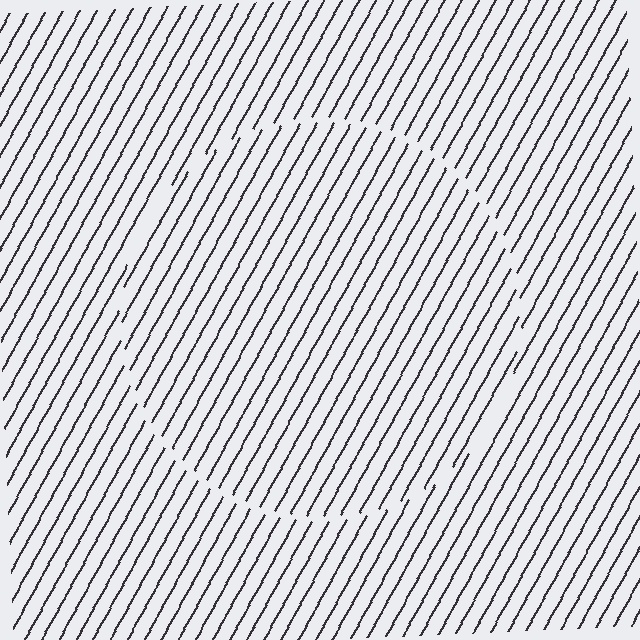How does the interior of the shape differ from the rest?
The interior of the shape contains the same grating, shifted by half a period — the contour is defined by the phase discontinuity where line-ends from the inner and outer gratings abut.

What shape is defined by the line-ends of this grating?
An illusory circle. The interior of the shape contains the same grating, shifted by half a period — the contour is defined by the phase discontinuity where line-ends from the inner and outer gratings abut.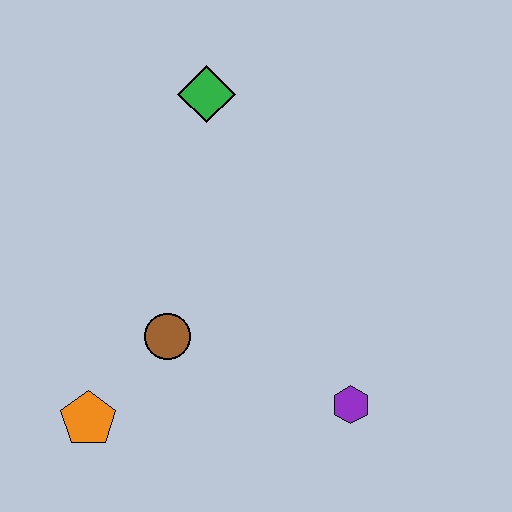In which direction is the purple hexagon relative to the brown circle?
The purple hexagon is to the right of the brown circle.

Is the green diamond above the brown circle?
Yes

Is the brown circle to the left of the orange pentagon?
No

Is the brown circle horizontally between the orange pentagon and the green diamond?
Yes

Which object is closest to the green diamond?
The brown circle is closest to the green diamond.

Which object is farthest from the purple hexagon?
The green diamond is farthest from the purple hexagon.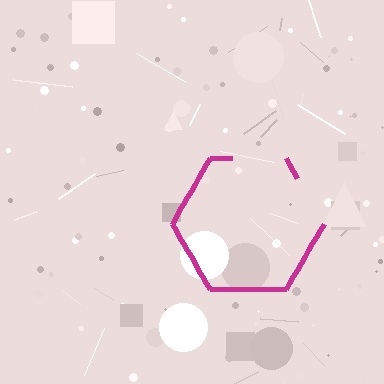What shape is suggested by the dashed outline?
The dashed outline suggests a hexagon.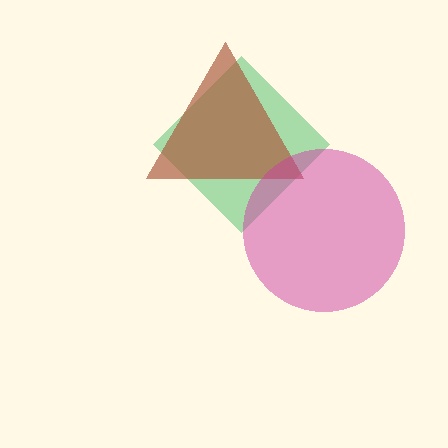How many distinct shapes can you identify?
There are 3 distinct shapes: a green diamond, a brown triangle, a magenta circle.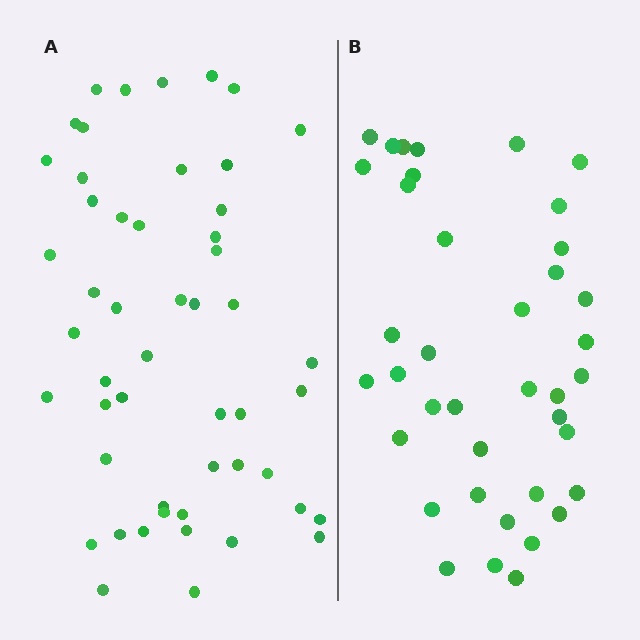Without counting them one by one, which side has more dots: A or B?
Region A (the left region) has more dots.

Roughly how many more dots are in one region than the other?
Region A has roughly 12 or so more dots than region B.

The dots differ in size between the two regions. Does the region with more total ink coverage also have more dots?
No. Region B has more total ink coverage because its dots are larger, but region A actually contains more individual dots. Total area can be misleading — the number of items is what matters here.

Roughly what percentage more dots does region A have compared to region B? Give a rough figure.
About 30% more.